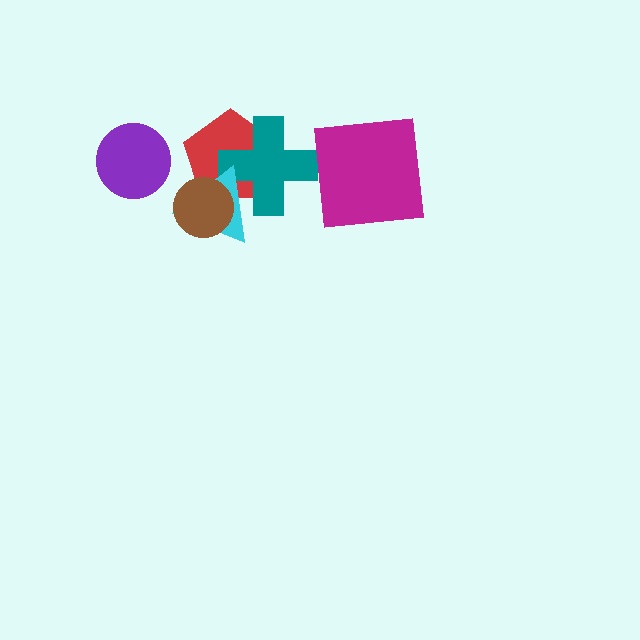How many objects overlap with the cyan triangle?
3 objects overlap with the cyan triangle.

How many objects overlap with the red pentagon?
3 objects overlap with the red pentagon.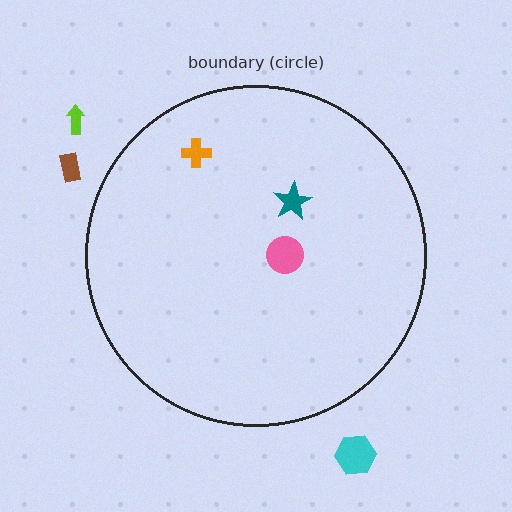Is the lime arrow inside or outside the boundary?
Outside.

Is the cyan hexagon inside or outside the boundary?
Outside.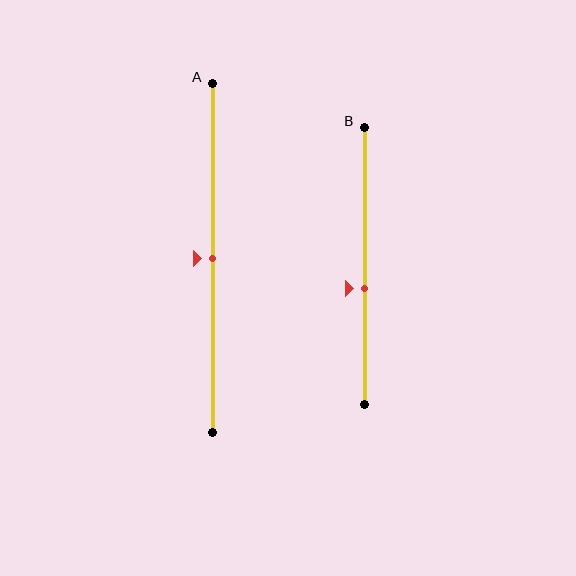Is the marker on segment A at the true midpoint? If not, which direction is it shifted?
Yes, the marker on segment A is at the true midpoint.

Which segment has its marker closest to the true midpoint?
Segment A has its marker closest to the true midpoint.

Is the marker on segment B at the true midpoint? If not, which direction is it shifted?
No, the marker on segment B is shifted downward by about 8% of the segment length.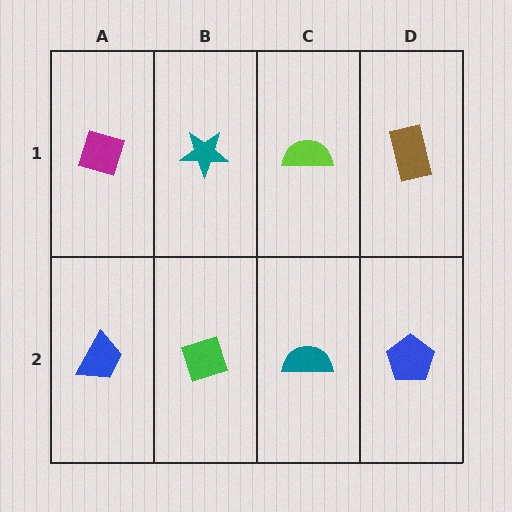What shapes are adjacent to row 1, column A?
A blue trapezoid (row 2, column A), a teal star (row 1, column B).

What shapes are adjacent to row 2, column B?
A teal star (row 1, column B), a blue trapezoid (row 2, column A), a teal semicircle (row 2, column C).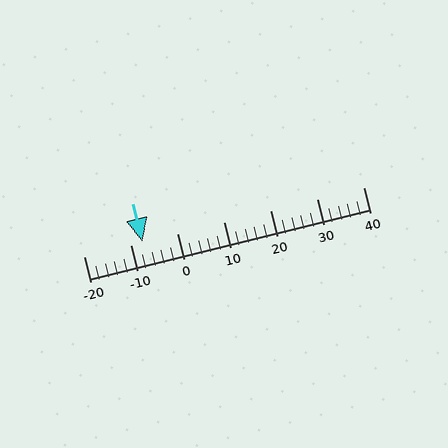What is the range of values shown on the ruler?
The ruler shows values from -20 to 40.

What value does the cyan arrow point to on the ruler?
The cyan arrow points to approximately -8.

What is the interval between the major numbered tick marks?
The major tick marks are spaced 10 units apart.